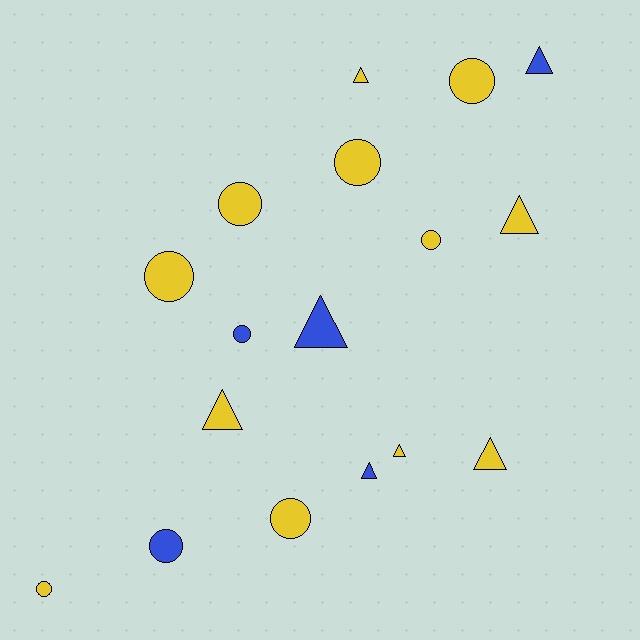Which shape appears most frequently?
Circle, with 9 objects.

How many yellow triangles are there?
There are 5 yellow triangles.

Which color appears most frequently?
Yellow, with 12 objects.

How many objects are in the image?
There are 17 objects.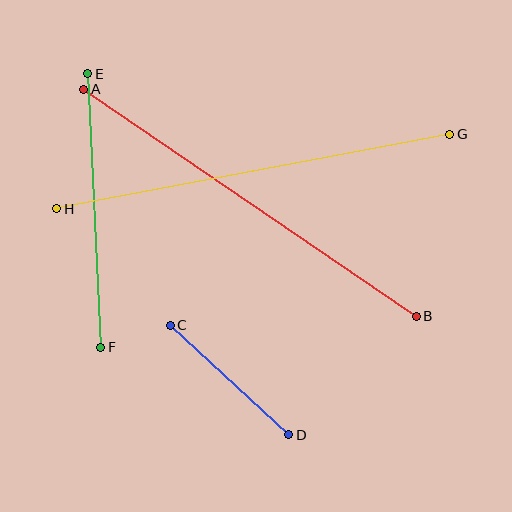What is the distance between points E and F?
The distance is approximately 274 pixels.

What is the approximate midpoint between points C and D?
The midpoint is at approximately (230, 380) pixels.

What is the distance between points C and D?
The distance is approximately 161 pixels.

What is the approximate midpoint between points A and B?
The midpoint is at approximately (250, 203) pixels.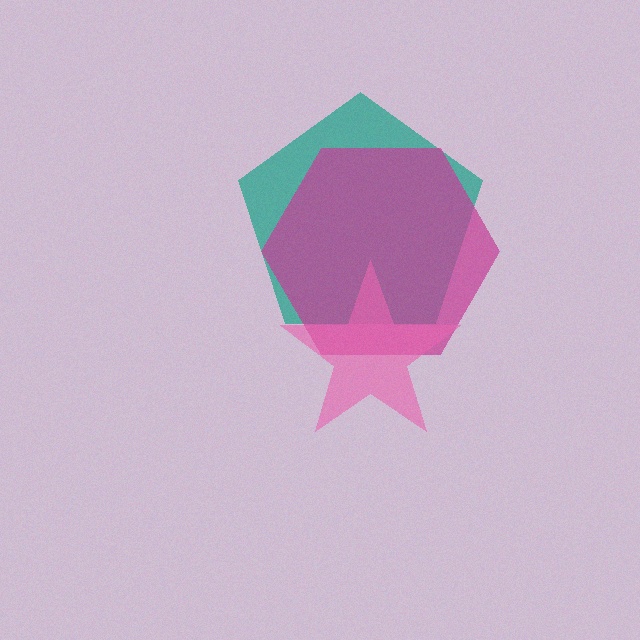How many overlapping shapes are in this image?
There are 3 overlapping shapes in the image.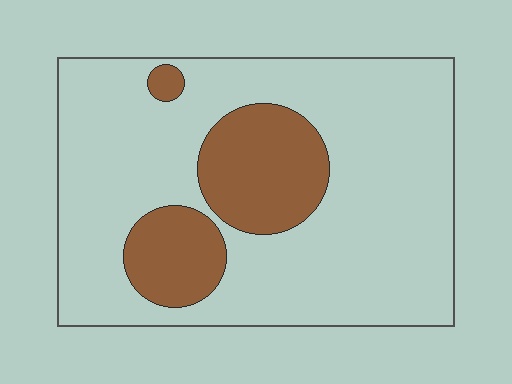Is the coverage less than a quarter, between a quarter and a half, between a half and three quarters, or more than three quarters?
Less than a quarter.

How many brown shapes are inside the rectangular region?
3.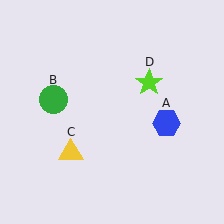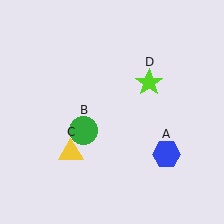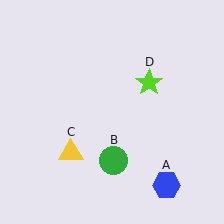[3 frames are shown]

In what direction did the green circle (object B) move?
The green circle (object B) moved down and to the right.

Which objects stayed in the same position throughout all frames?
Yellow triangle (object C) and lime star (object D) remained stationary.